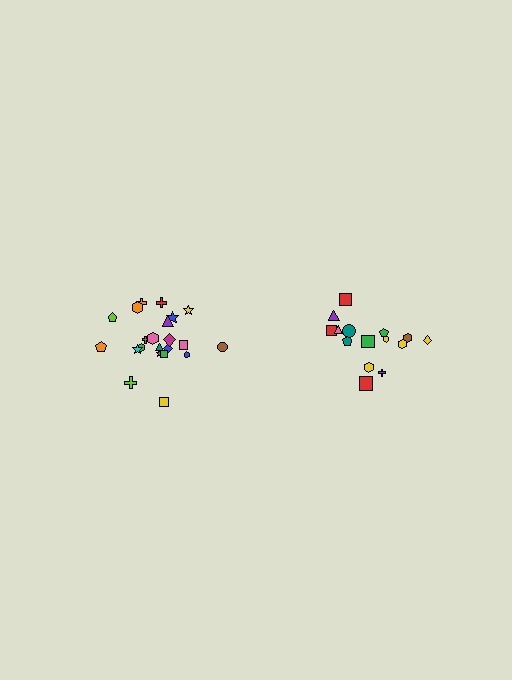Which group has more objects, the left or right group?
The left group.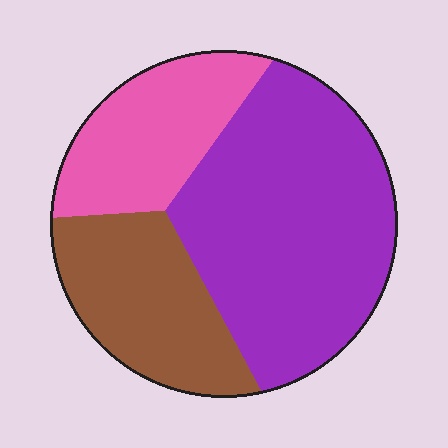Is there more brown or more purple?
Purple.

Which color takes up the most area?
Purple, at roughly 50%.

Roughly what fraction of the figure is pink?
Pink takes up about one quarter (1/4) of the figure.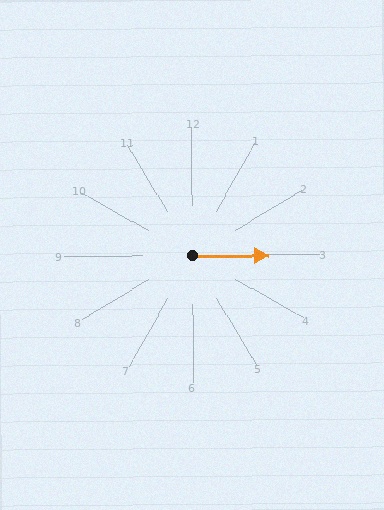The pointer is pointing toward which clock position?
Roughly 3 o'clock.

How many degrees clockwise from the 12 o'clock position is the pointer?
Approximately 91 degrees.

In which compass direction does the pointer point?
East.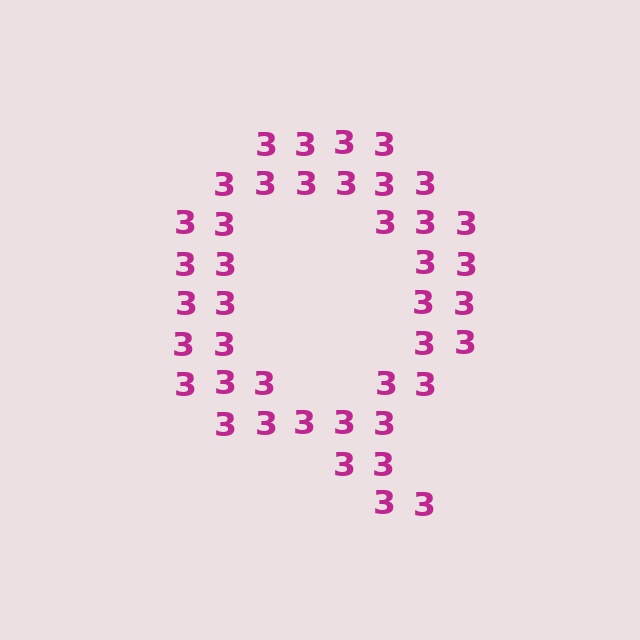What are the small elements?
The small elements are digit 3's.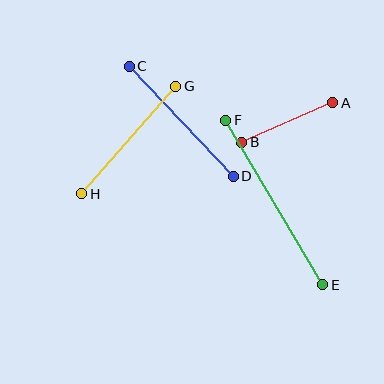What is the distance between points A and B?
The distance is approximately 99 pixels.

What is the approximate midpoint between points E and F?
The midpoint is at approximately (274, 202) pixels.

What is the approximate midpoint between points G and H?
The midpoint is at approximately (129, 140) pixels.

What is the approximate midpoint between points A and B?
The midpoint is at approximately (287, 122) pixels.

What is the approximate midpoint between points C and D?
The midpoint is at approximately (181, 121) pixels.